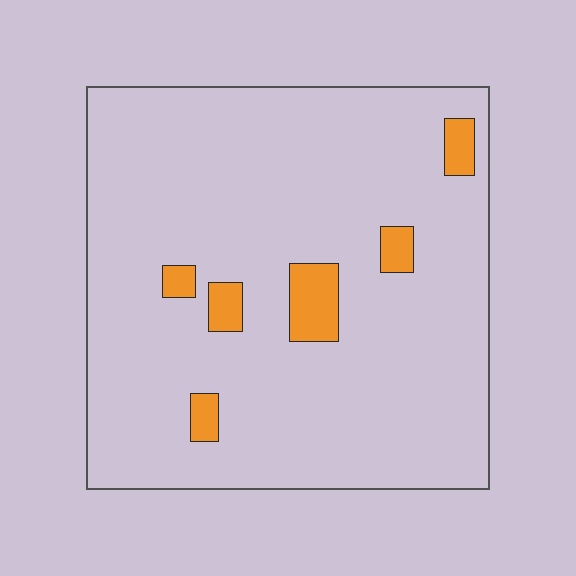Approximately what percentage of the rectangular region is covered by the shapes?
Approximately 5%.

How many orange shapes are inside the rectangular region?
6.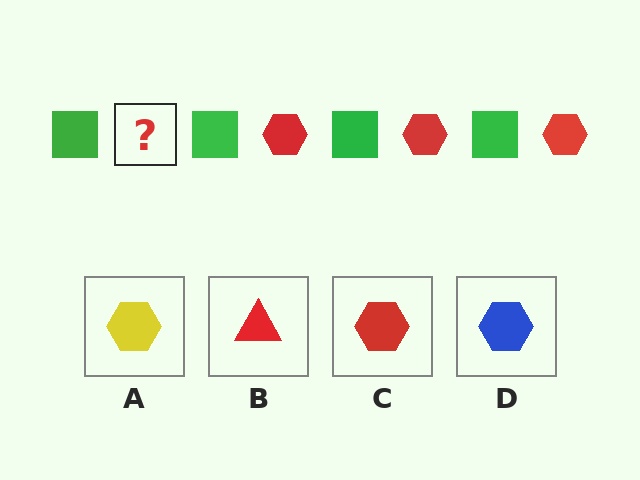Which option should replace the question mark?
Option C.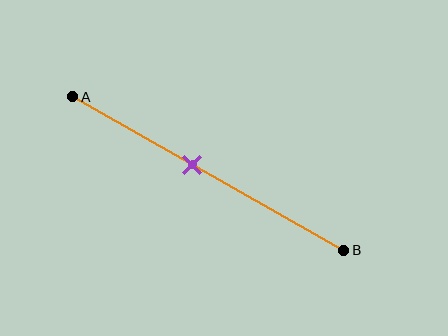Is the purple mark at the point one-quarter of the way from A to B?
No, the mark is at about 45% from A, not at the 25% one-quarter point.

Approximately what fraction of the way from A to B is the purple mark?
The purple mark is approximately 45% of the way from A to B.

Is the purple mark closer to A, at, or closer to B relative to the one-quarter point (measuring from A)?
The purple mark is closer to point B than the one-quarter point of segment AB.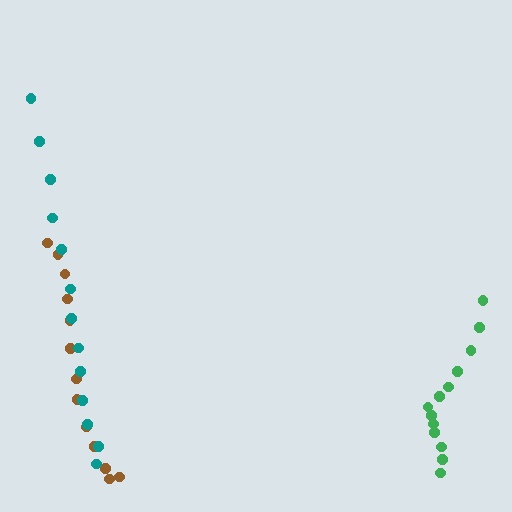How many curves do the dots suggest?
There are 3 distinct paths.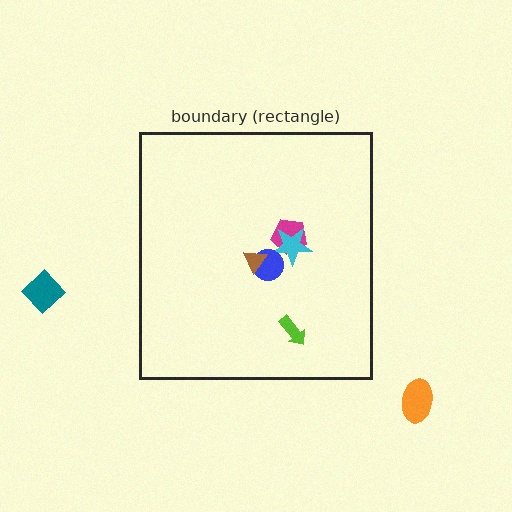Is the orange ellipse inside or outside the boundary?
Outside.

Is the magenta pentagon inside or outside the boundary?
Inside.